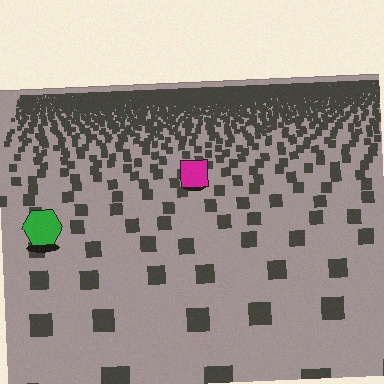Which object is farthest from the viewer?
The magenta square is farthest from the viewer. It appears smaller and the ground texture around it is denser.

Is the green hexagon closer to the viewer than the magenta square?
Yes. The green hexagon is closer — you can tell from the texture gradient: the ground texture is coarser near it.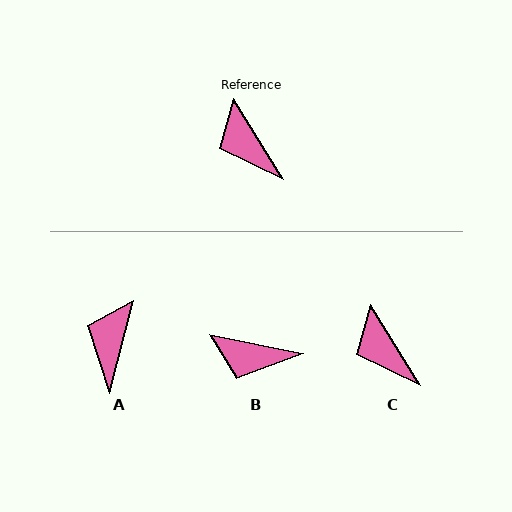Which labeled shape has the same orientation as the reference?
C.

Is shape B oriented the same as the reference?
No, it is off by about 47 degrees.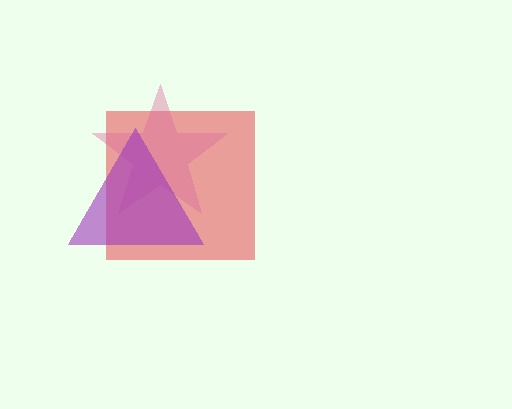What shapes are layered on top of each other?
The layered shapes are: a red square, a pink star, a purple triangle.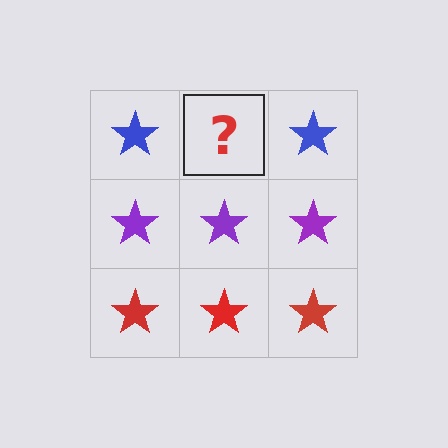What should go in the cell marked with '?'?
The missing cell should contain a blue star.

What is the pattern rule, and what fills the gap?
The rule is that each row has a consistent color. The gap should be filled with a blue star.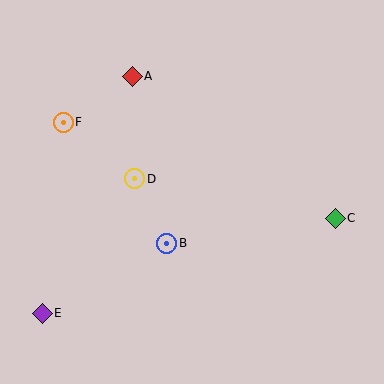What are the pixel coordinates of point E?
Point E is at (42, 313).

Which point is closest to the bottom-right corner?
Point C is closest to the bottom-right corner.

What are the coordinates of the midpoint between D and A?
The midpoint between D and A is at (133, 128).